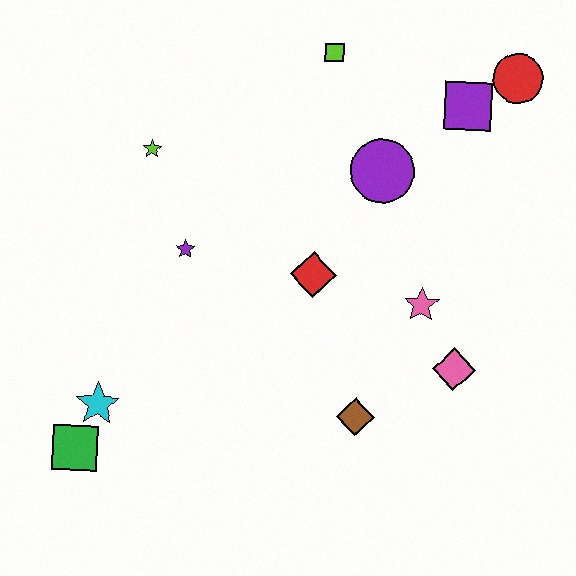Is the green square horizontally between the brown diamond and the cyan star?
No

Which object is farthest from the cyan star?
The red circle is farthest from the cyan star.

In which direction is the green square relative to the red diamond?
The green square is to the left of the red diamond.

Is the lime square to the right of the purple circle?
No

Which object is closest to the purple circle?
The purple square is closest to the purple circle.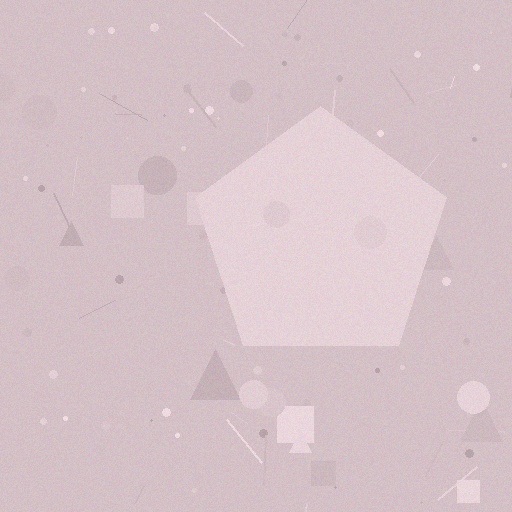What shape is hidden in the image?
A pentagon is hidden in the image.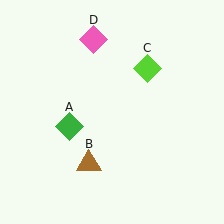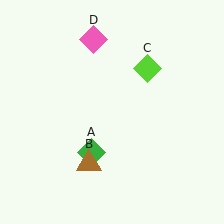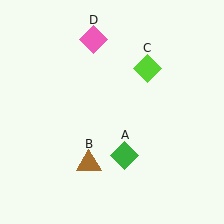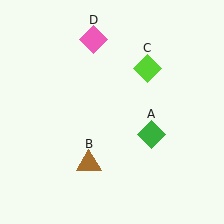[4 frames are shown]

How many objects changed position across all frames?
1 object changed position: green diamond (object A).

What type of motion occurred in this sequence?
The green diamond (object A) rotated counterclockwise around the center of the scene.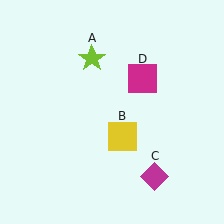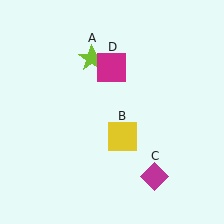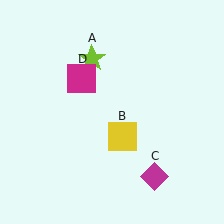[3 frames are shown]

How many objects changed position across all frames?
1 object changed position: magenta square (object D).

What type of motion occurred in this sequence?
The magenta square (object D) rotated counterclockwise around the center of the scene.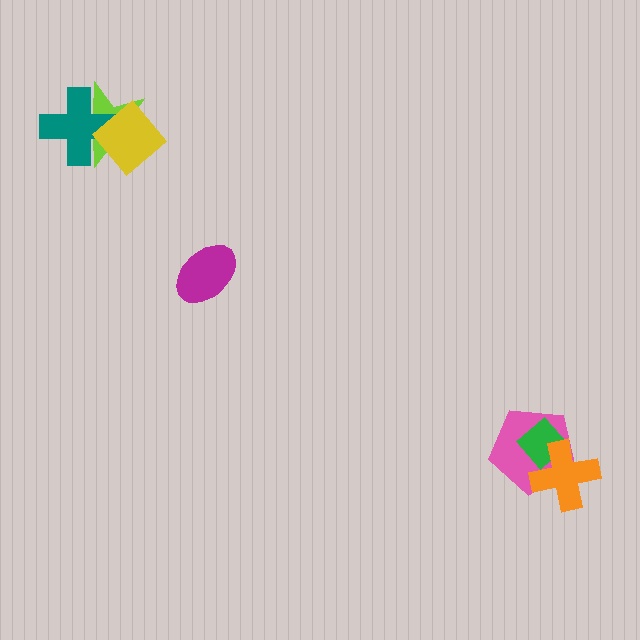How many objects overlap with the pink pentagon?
2 objects overlap with the pink pentagon.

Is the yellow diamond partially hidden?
No, no other shape covers it.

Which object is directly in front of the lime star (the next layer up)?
The teal cross is directly in front of the lime star.